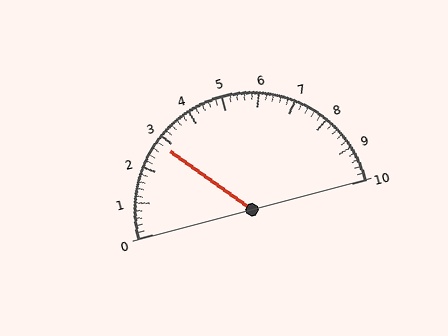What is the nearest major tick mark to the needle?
The nearest major tick mark is 3.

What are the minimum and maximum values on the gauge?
The gauge ranges from 0 to 10.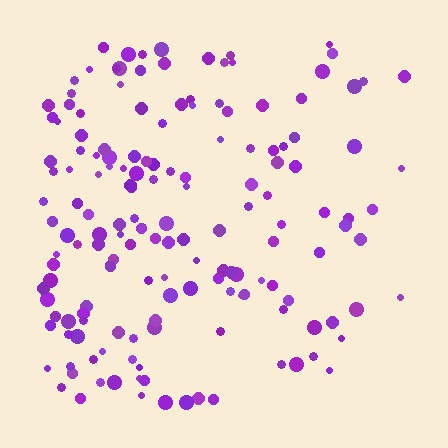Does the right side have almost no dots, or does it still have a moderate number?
Still a moderate number, just noticeably fewer than the left.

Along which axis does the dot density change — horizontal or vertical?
Horizontal.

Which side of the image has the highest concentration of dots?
The left.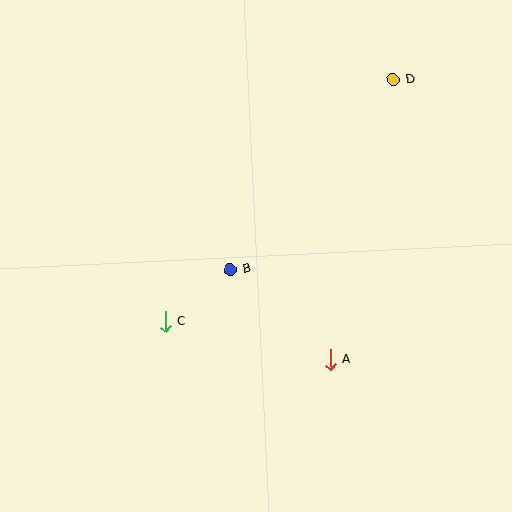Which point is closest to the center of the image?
Point B at (230, 270) is closest to the center.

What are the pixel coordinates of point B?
Point B is at (230, 270).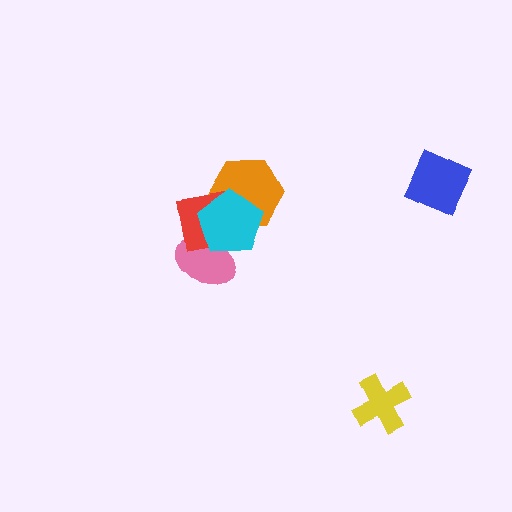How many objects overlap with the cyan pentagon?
3 objects overlap with the cyan pentagon.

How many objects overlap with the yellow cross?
0 objects overlap with the yellow cross.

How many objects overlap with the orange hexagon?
2 objects overlap with the orange hexagon.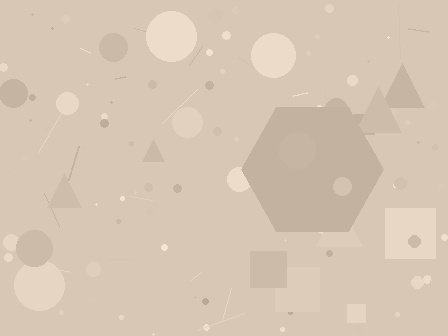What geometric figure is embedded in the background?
A hexagon is embedded in the background.